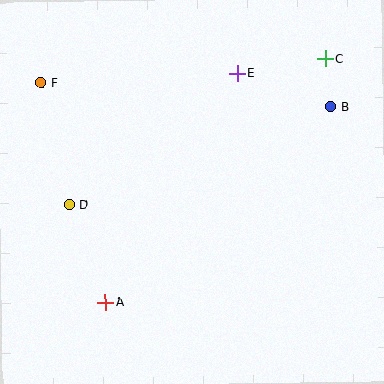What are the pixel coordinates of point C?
Point C is at (325, 59).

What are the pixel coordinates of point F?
Point F is at (41, 83).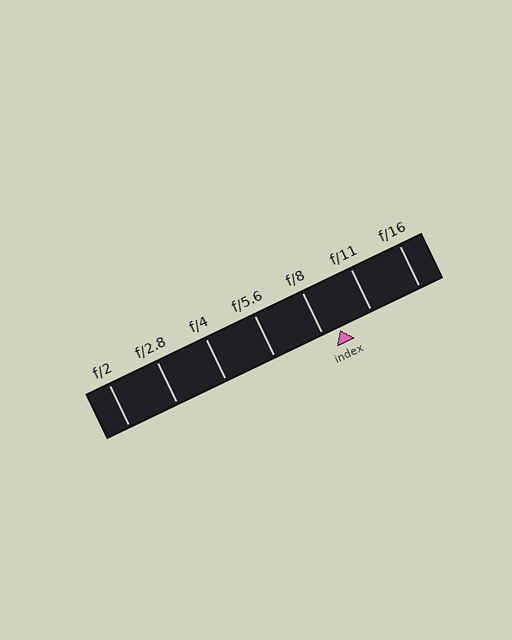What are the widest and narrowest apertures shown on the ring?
The widest aperture shown is f/2 and the narrowest is f/16.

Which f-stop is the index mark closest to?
The index mark is closest to f/8.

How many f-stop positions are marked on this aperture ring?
There are 7 f-stop positions marked.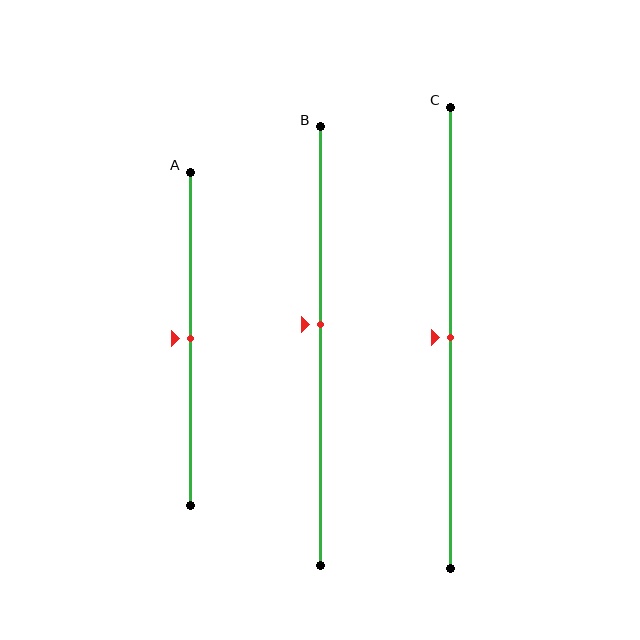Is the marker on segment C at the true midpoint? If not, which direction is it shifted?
Yes, the marker on segment C is at the true midpoint.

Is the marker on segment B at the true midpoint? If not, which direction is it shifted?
No, the marker on segment B is shifted upward by about 5% of the segment length.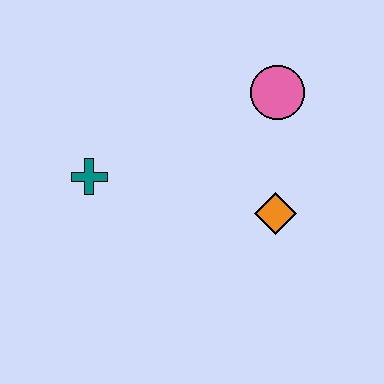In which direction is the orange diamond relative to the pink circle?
The orange diamond is below the pink circle.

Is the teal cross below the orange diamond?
No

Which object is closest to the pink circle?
The orange diamond is closest to the pink circle.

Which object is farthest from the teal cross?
The pink circle is farthest from the teal cross.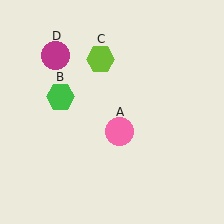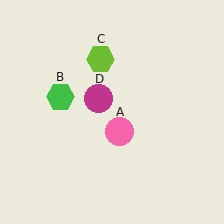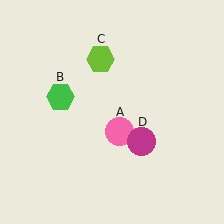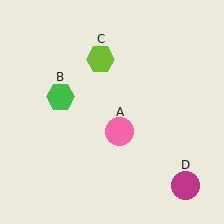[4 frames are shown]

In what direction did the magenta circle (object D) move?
The magenta circle (object D) moved down and to the right.